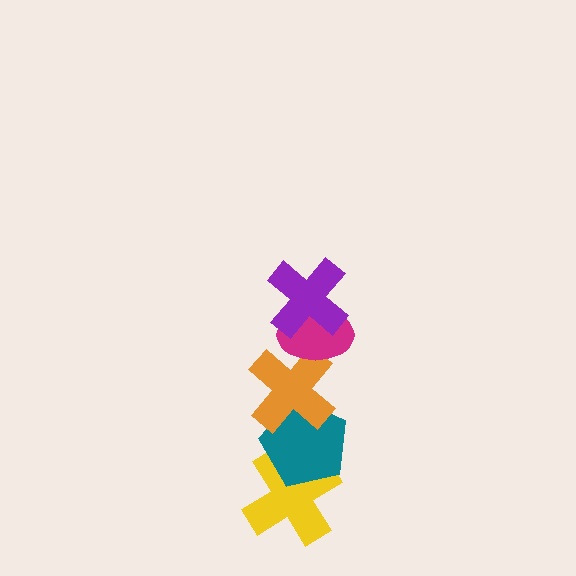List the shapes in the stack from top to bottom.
From top to bottom: the purple cross, the magenta ellipse, the orange cross, the teal pentagon, the yellow cross.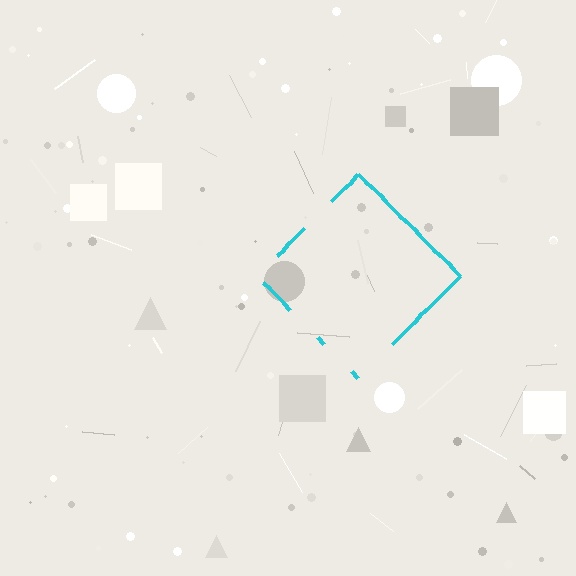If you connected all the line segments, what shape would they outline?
They would outline a diamond.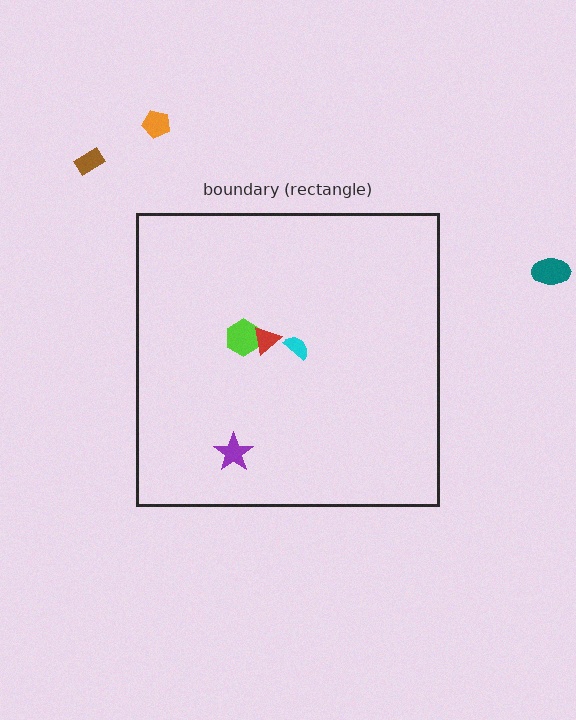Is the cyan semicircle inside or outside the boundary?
Inside.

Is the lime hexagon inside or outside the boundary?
Inside.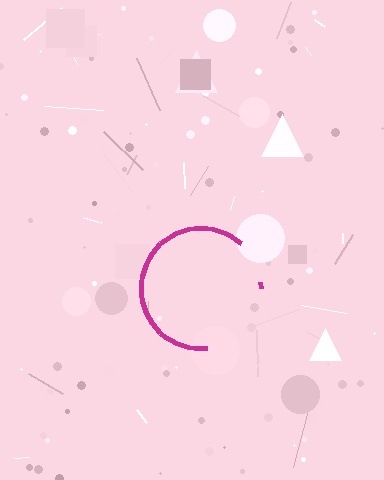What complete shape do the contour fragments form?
The contour fragments form a circle.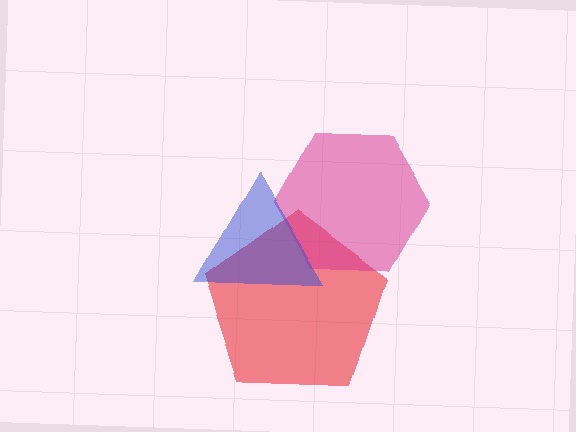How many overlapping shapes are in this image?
There are 3 overlapping shapes in the image.